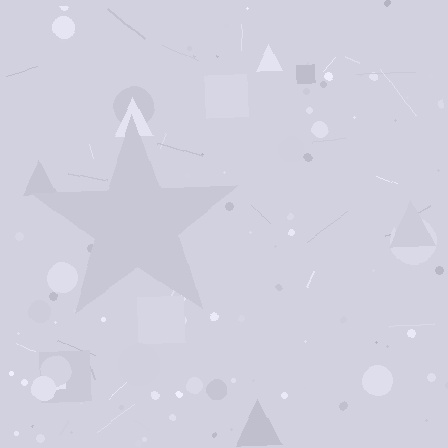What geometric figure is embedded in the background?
A star is embedded in the background.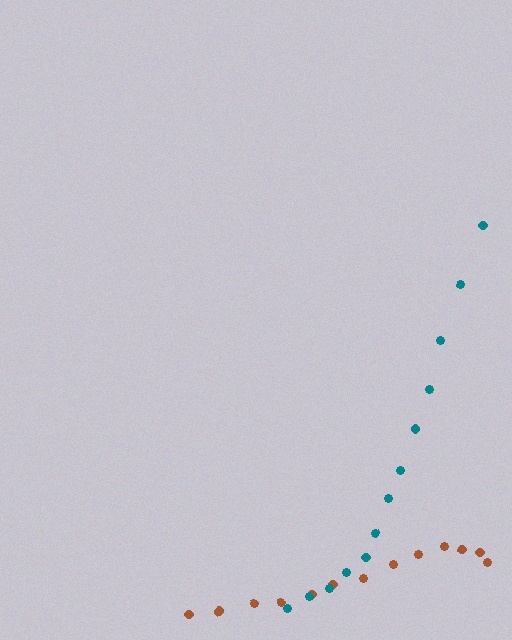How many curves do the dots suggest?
There are 2 distinct paths.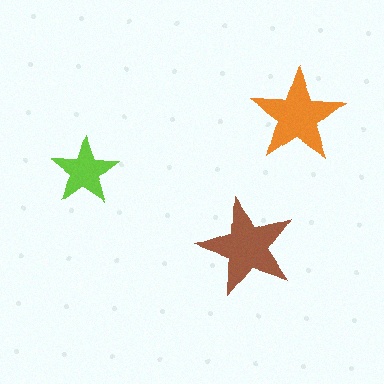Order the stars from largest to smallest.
the brown one, the orange one, the lime one.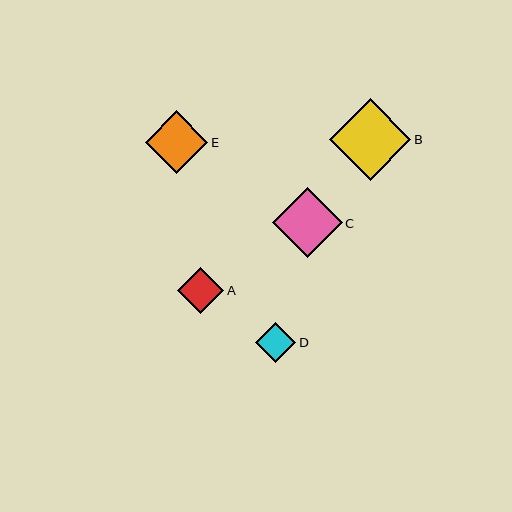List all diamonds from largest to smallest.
From largest to smallest: B, C, E, A, D.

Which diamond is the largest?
Diamond B is the largest with a size of approximately 81 pixels.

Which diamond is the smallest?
Diamond D is the smallest with a size of approximately 40 pixels.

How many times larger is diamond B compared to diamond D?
Diamond B is approximately 2.0 times the size of diamond D.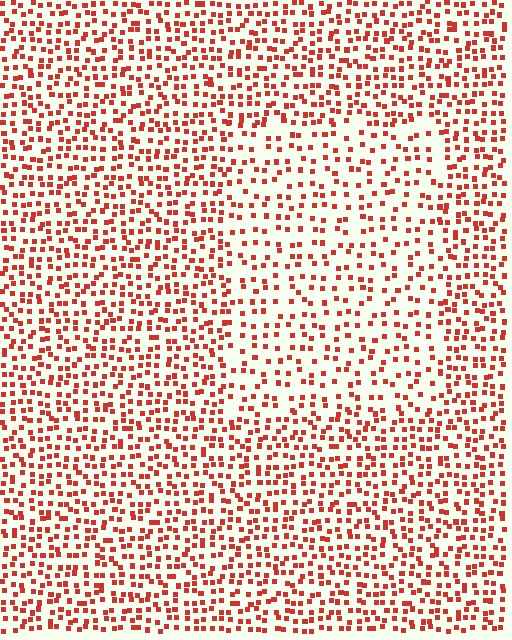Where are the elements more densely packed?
The elements are more densely packed outside the rectangle boundary.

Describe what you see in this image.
The image contains small red elements arranged at two different densities. A rectangle-shaped region is visible where the elements are less densely packed than the surrounding area.